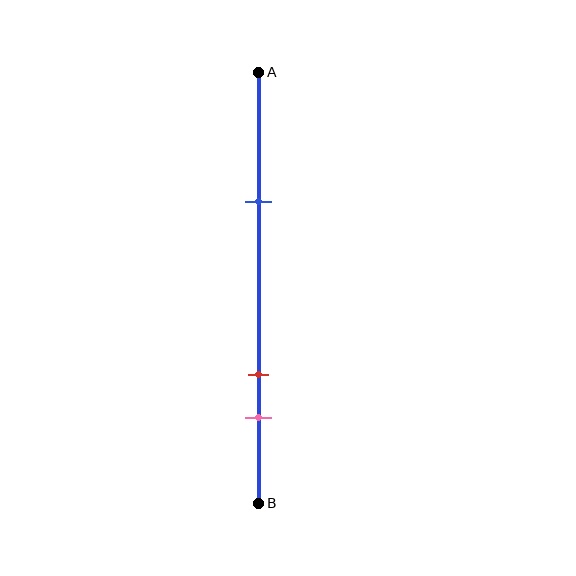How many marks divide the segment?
There are 3 marks dividing the segment.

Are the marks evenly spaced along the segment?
No, the marks are not evenly spaced.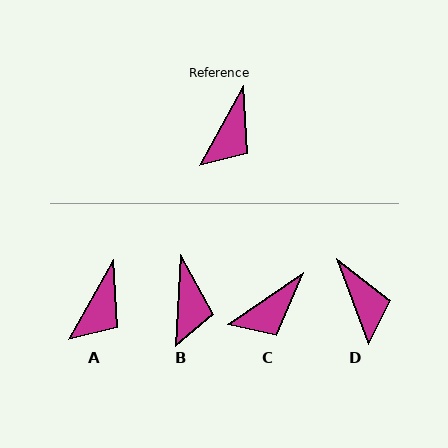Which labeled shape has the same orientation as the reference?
A.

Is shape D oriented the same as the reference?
No, it is off by about 49 degrees.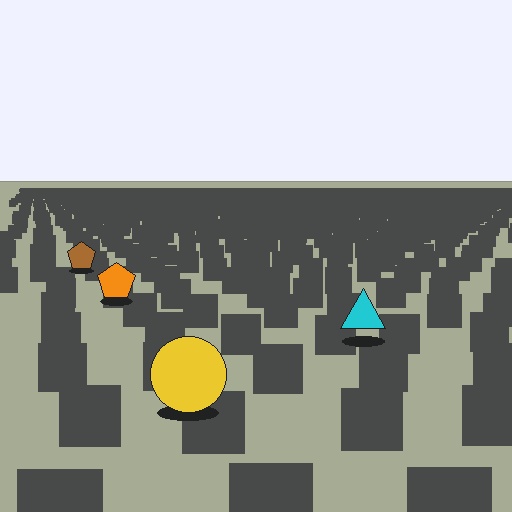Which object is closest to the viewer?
The yellow circle is closest. The texture marks near it are larger and more spread out.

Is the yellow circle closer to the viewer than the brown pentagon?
Yes. The yellow circle is closer — you can tell from the texture gradient: the ground texture is coarser near it.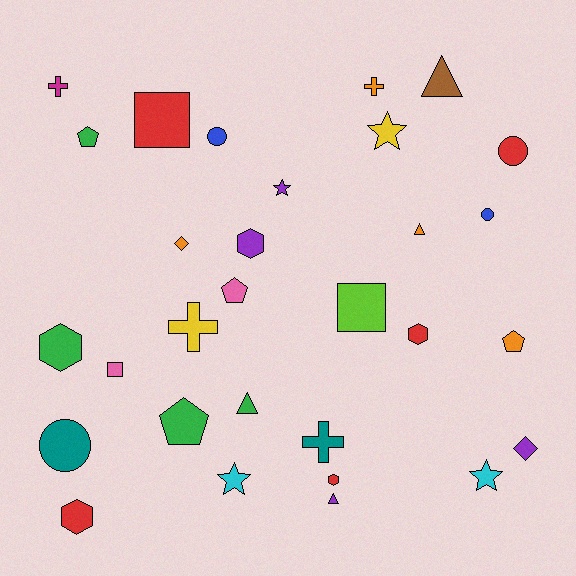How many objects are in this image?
There are 30 objects.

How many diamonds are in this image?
There are 2 diamonds.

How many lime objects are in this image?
There is 1 lime object.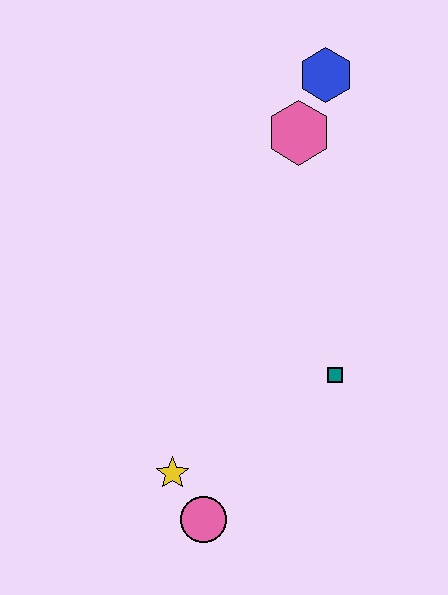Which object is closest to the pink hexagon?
The blue hexagon is closest to the pink hexagon.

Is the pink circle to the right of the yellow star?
Yes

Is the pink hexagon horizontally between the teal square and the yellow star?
Yes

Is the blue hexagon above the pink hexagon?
Yes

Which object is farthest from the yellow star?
The blue hexagon is farthest from the yellow star.